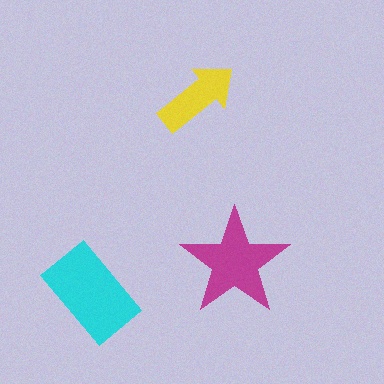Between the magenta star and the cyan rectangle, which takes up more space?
The cyan rectangle.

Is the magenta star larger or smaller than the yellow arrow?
Larger.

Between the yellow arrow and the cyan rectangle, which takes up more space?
The cyan rectangle.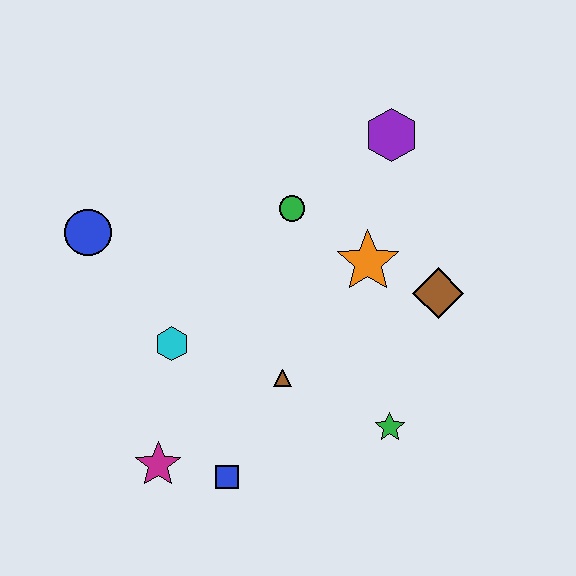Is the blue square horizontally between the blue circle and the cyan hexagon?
No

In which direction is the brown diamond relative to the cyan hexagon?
The brown diamond is to the right of the cyan hexagon.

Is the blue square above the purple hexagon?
No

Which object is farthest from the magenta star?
The purple hexagon is farthest from the magenta star.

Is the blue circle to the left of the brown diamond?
Yes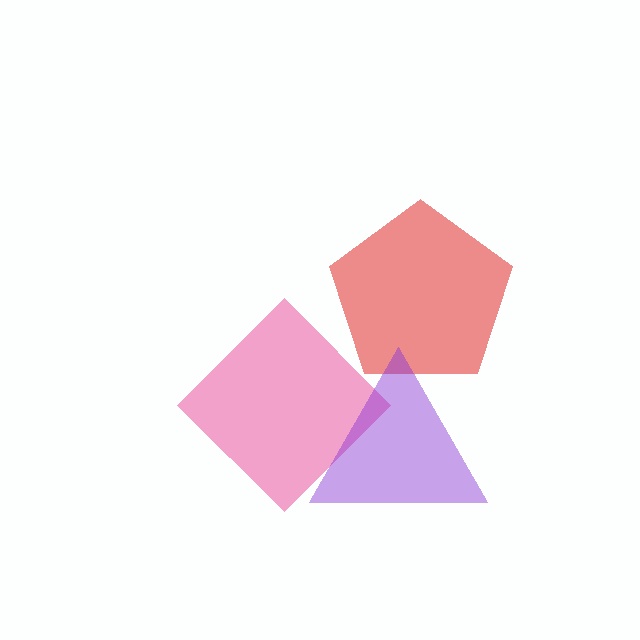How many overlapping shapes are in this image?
There are 3 overlapping shapes in the image.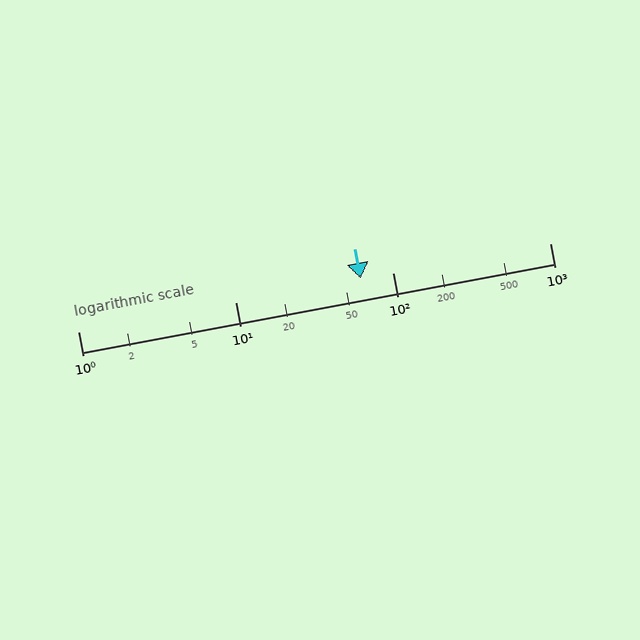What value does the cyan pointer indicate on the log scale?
The pointer indicates approximately 63.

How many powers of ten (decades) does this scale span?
The scale spans 3 decades, from 1 to 1000.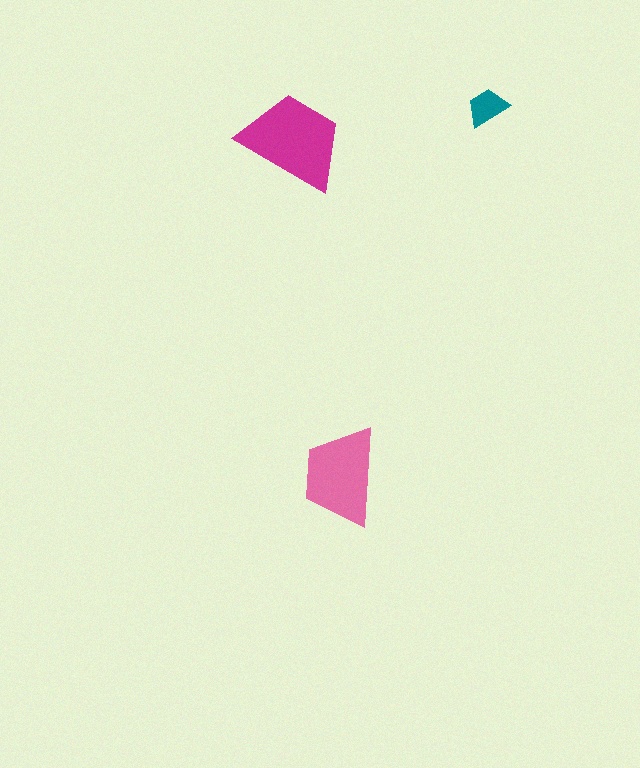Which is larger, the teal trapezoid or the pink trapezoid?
The pink one.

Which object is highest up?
The teal trapezoid is topmost.